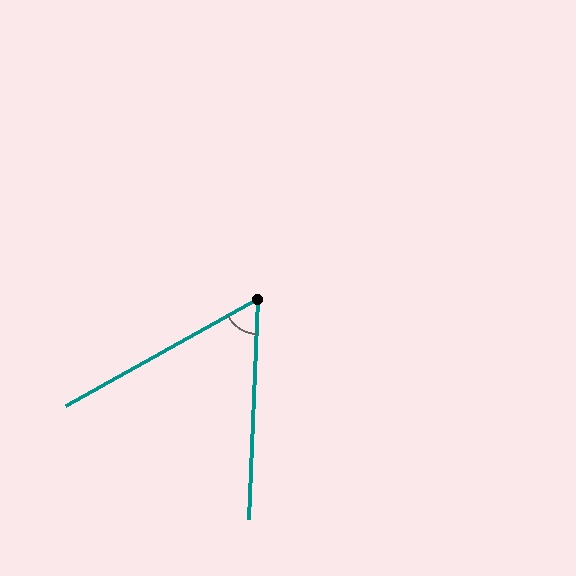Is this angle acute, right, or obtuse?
It is acute.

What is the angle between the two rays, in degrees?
Approximately 58 degrees.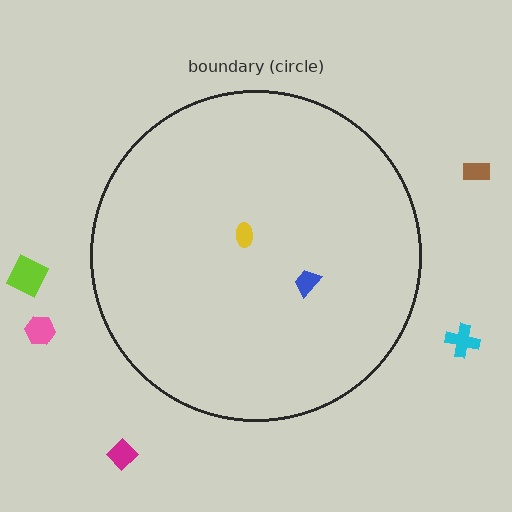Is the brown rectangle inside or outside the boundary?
Outside.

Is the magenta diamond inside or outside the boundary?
Outside.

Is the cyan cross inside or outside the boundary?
Outside.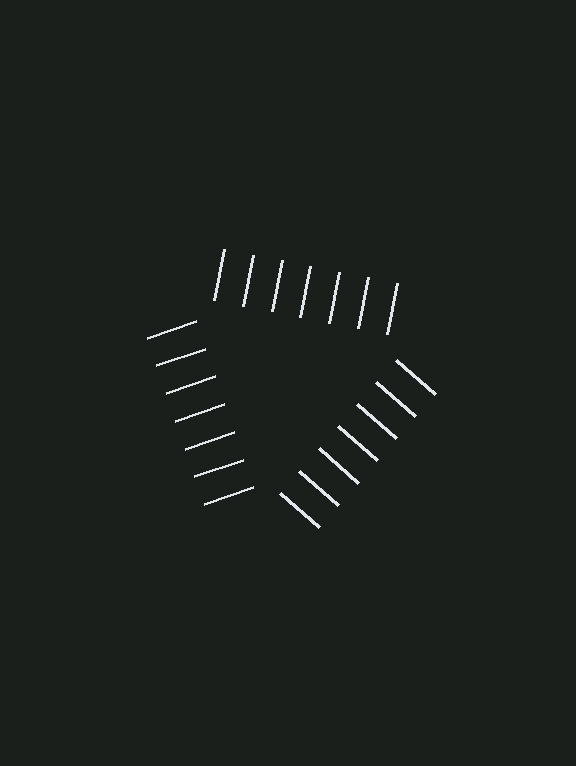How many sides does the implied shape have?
3 sides — the line-ends trace a triangle.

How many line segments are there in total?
21 — 7 along each of the 3 edges.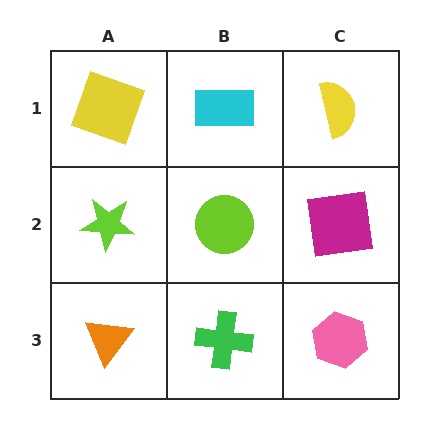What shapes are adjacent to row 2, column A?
A yellow square (row 1, column A), an orange triangle (row 3, column A), a lime circle (row 2, column B).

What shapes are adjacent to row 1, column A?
A lime star (row 2, column A), a cyan rectangle (row 1, column B).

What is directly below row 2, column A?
An orange triangle.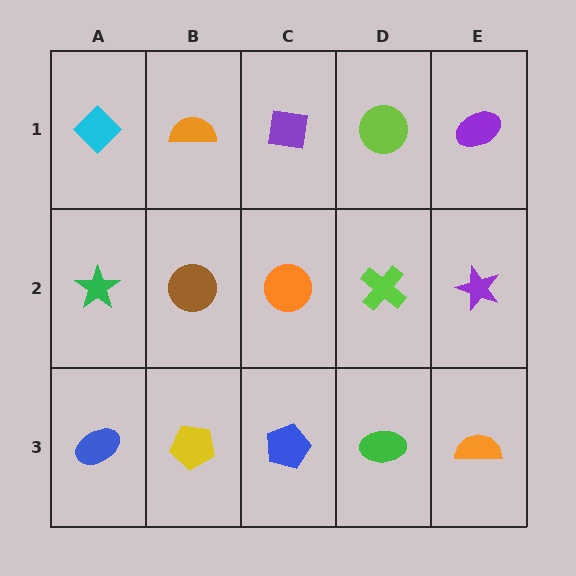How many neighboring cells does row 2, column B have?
4.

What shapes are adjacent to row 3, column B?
A brown circle (row 2, column B), a blue ellipse (row 3, column A), a blue pentagon (row 3, column C).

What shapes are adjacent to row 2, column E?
A purple ellipse (row 1, column E), an orange semicircle (row 3, column E), a lime cross (row 2, column D).